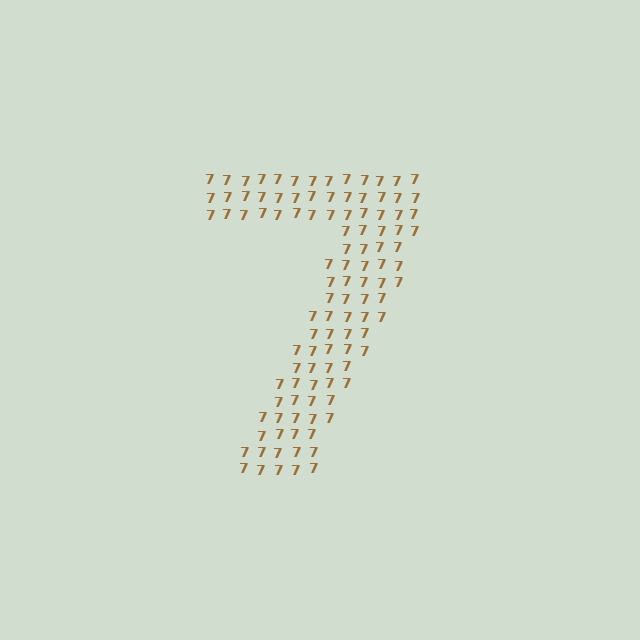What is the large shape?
The large shape is the digit 7.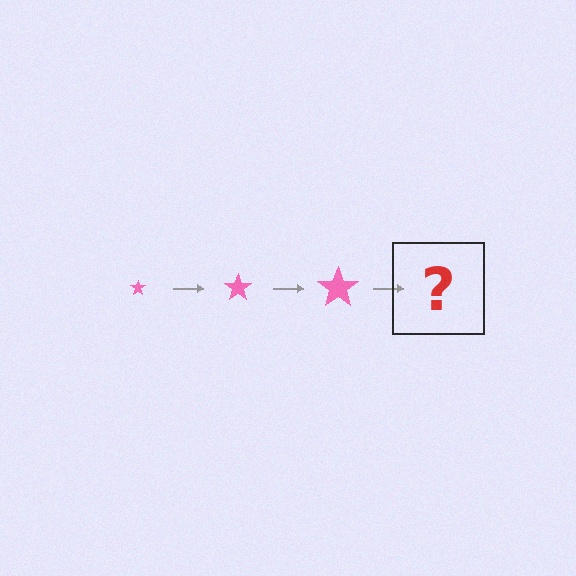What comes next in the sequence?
The next element should be a pink star, larger than the previous one.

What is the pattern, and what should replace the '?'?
The pattern is that the star gets progressively larger each step. The '?' should be a pink star, larger than the previous one.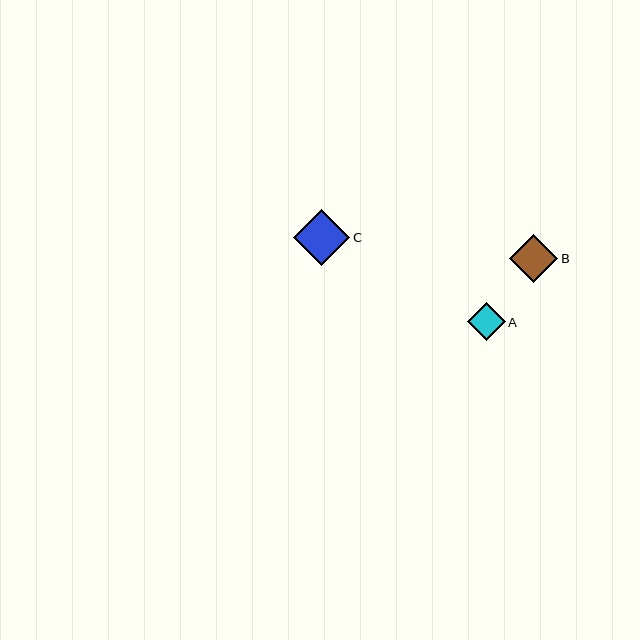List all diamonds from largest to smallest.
From largest to smallest: C, B, A.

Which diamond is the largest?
Diamond C is the largest with a size of approximately 57 pixels.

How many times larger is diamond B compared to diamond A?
Diamond B is approximately 1.3 times the size of diamond A.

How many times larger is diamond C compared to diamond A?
Diamond C is approximately 1.5 times the size of diamond A.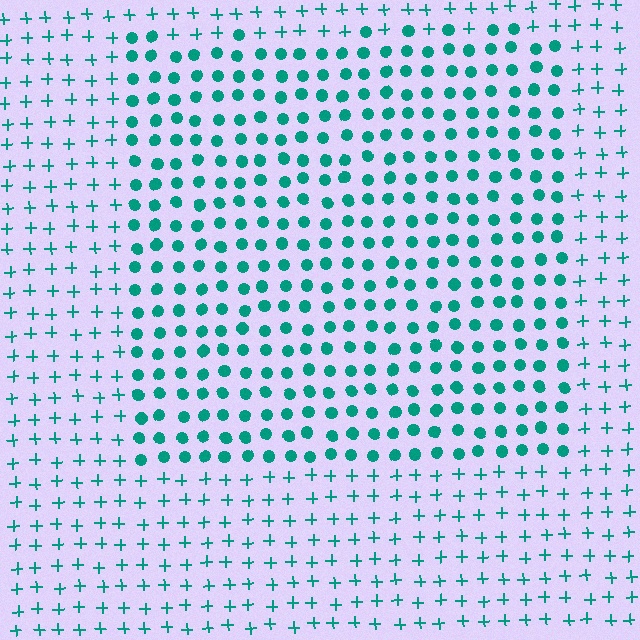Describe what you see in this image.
The image is filled with small teal elements arranged in a uniform grid. A rectangle-shaped region contains circles, while the surrounding area contains plus signs. The boundary is defined purely by the change in element shape.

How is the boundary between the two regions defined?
The boundary is defined by a change in element shape: circles inside vs. plus signs outside. All elements share the same color and spacing.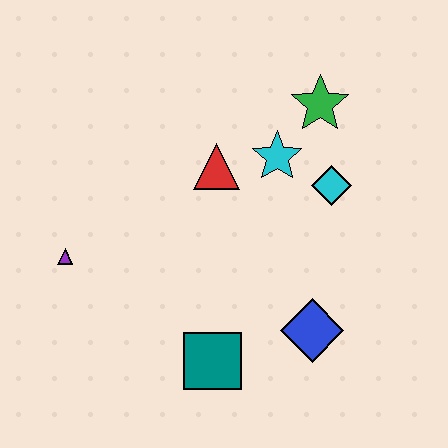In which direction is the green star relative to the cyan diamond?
The green star is above the cyan diamond.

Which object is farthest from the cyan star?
The purple triangle is farthest from the cyan star.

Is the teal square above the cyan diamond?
No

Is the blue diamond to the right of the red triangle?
Yes